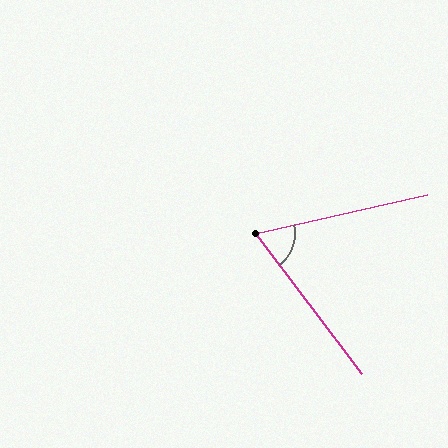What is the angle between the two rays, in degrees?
Approximately 66 degrees.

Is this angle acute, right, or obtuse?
It is acute.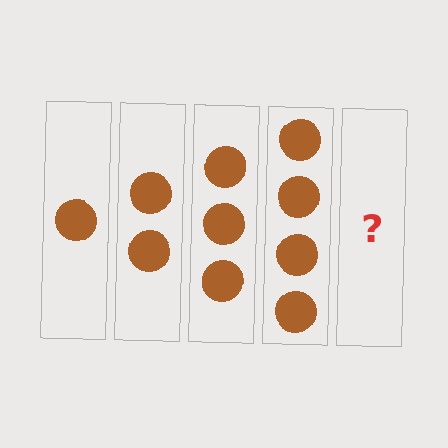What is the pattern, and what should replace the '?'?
The pattern is that each step adds one more circle. The '?' should be 5 circles.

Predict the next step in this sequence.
The next step is 5 circles.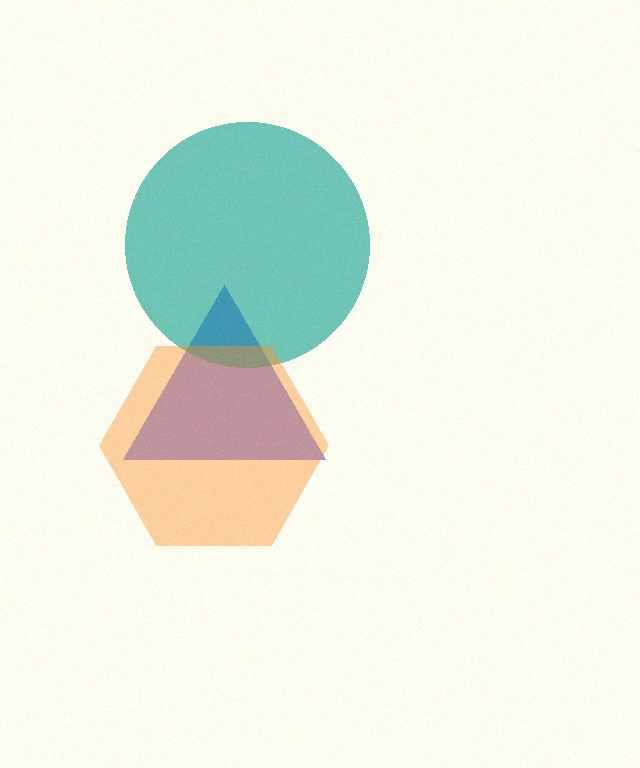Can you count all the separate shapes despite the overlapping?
Yes, there are 3 separate shapes.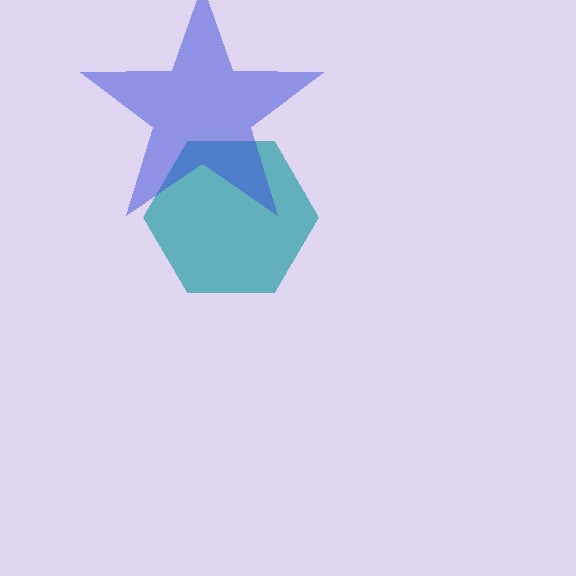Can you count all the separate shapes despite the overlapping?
Yes, there are 2 separate shapes.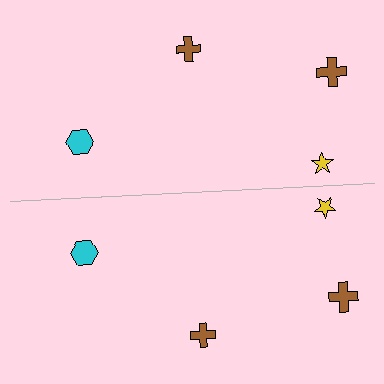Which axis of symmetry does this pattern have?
The pattern has a horizontal axis of symmetry running through the center of the image.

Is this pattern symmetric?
Yes, this pattern has bilateral (reflection) symmetry.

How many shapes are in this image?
There are 8 shapes in this image.